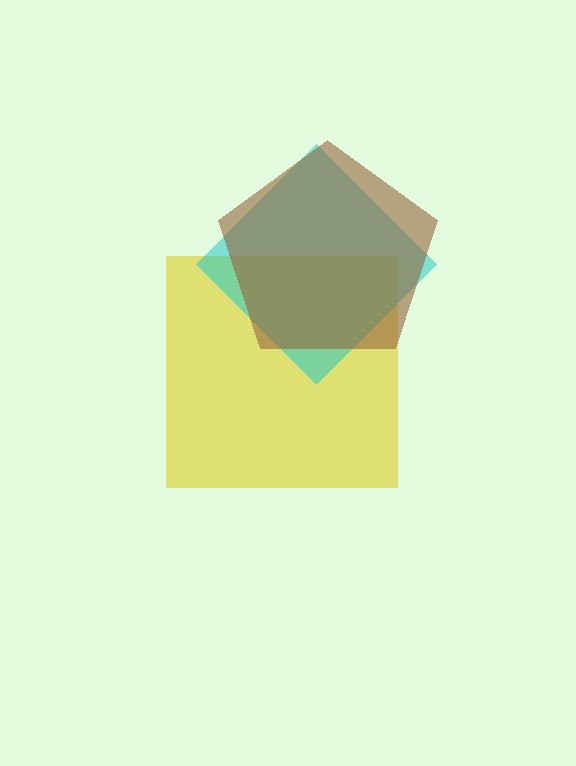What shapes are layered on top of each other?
The layered shapes are: a yellow square, a cyan diamond, a brown pentagon.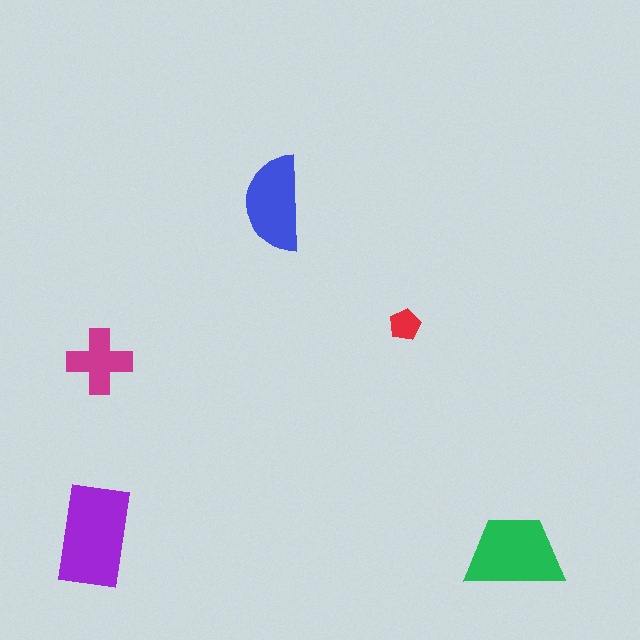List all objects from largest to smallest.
The purple rectangle, the green trapezoid, the blue semicircle, the magenta cross, the red pentagon.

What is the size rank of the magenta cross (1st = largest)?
4th.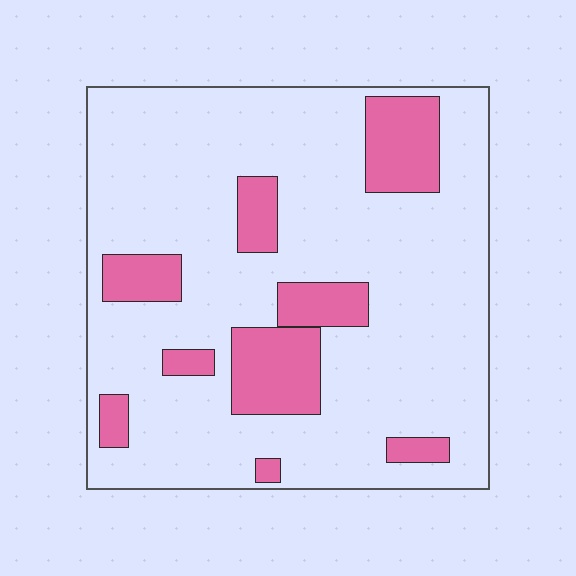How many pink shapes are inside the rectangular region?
9.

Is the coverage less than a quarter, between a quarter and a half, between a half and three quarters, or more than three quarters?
Less than a quarter.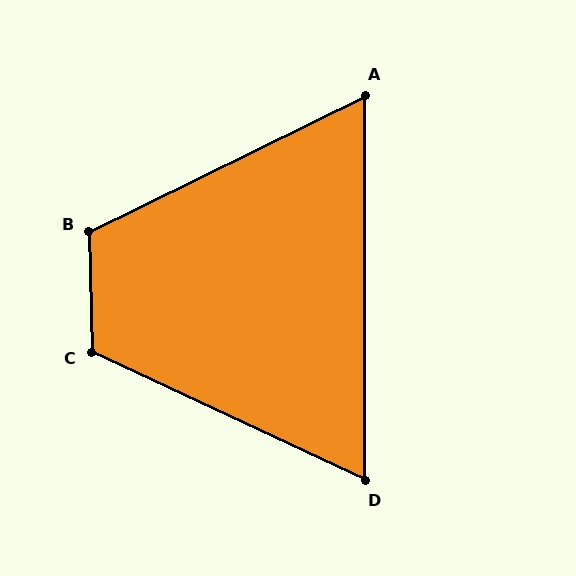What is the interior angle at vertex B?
Approximately 115 degrees (obtuse).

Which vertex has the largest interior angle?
C, at approximately 116 degrees.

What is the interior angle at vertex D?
Approximately 65 degrees (acute).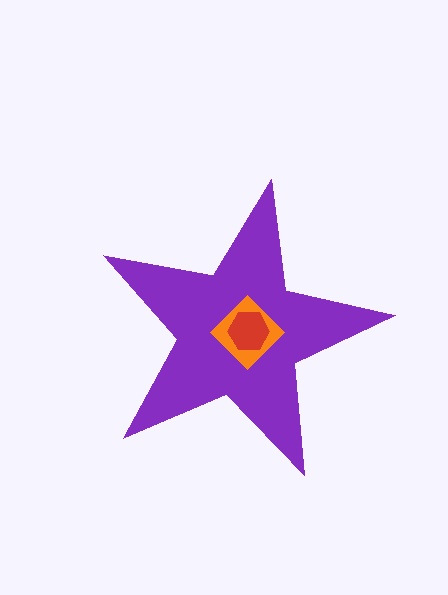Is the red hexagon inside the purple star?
Yes.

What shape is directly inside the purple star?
The orange diamond.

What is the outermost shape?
The purple star.